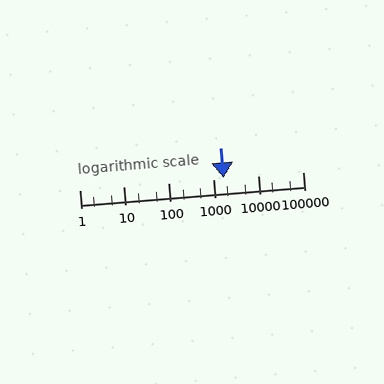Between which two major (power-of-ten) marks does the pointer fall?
The pointer is between 1000 and 10000.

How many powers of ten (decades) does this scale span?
The scale spans 5 decades, from 1 to 100000.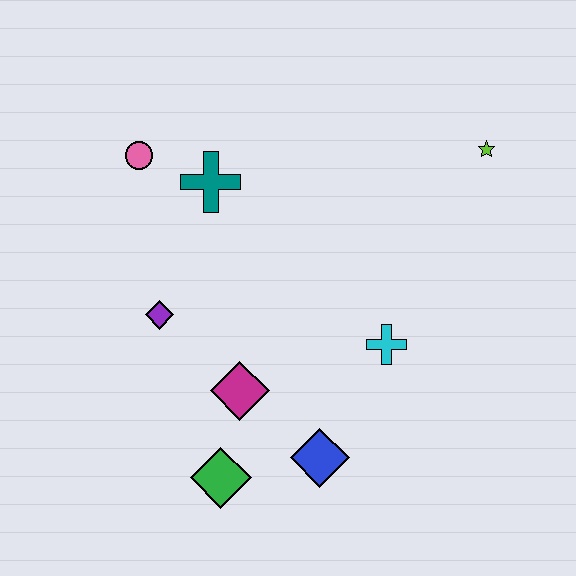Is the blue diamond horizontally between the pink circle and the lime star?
Yes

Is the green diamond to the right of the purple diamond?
Yes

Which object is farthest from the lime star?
The green diamond is farthest from the lime star.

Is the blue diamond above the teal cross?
No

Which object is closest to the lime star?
The cyan cross is closest to the lime star.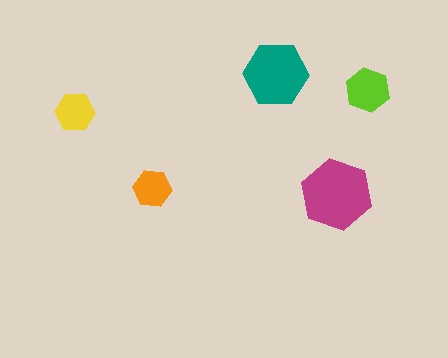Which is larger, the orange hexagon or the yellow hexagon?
The yellow one.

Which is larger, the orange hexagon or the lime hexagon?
The lime one.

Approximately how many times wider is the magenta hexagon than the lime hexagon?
About 1.5 times wider.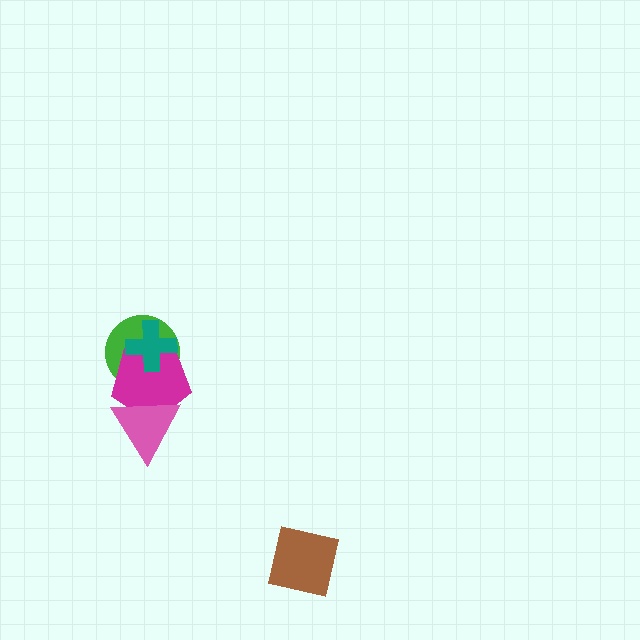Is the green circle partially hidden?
Yes, it is partially covered by another shape.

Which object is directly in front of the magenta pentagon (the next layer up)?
The pink triangle is directly in front of the magenta pentagon.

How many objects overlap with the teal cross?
2 objects overlap with the teal cross.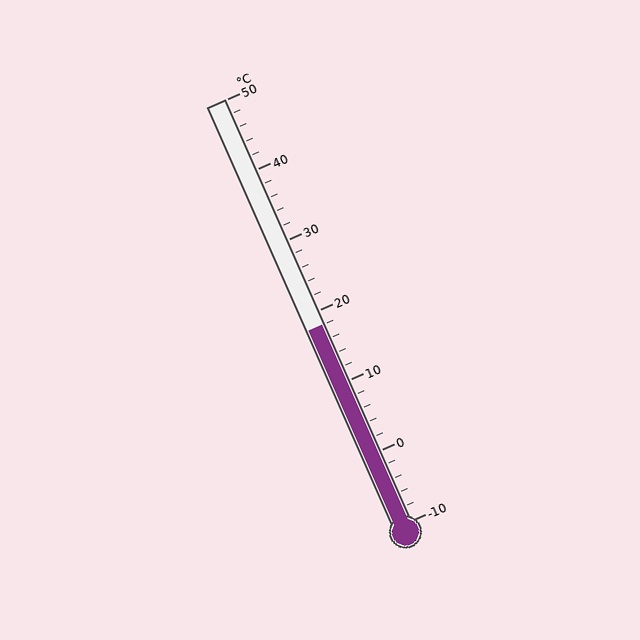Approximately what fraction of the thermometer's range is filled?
The thermometer is filled to approximately 45% of its range.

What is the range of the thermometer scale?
The thermometer scale ranges from -10°C to 50°C.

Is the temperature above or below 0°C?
The temperature is above 0°C.